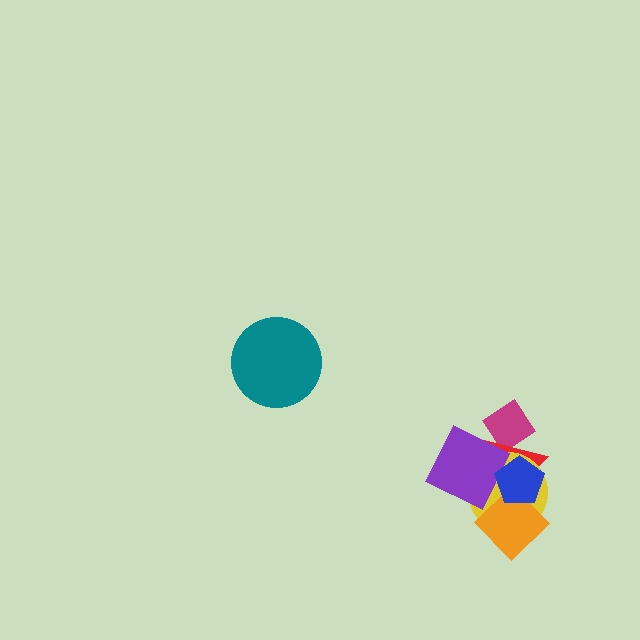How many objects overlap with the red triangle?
5 objects overlap with the red triangle.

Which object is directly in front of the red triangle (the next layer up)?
The yellow circle is directly in front of the red triangle.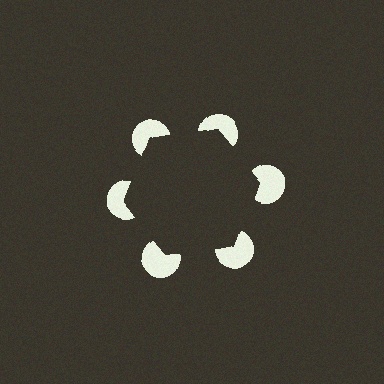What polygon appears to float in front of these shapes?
An illusory hexagon — its edges are inferred from the aligned wedge cuts in the pac-man discs, not physically drawn.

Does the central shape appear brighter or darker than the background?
It typically appears slightly darker than the background, even though no actual brightness change is drawn.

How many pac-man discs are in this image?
There are 6 — one at each vertex of the illusory hexagon.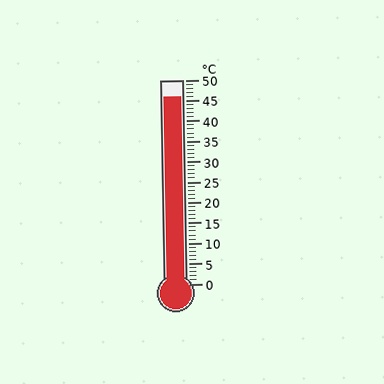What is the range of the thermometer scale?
The thermometer scale ranges from 0°C to 50°C.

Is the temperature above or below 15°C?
The temperature is above 15°C.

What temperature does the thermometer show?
The thermometer shows approximately 46°C.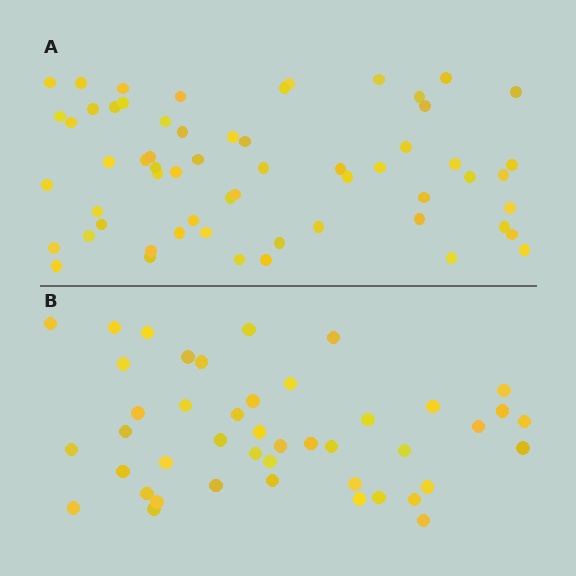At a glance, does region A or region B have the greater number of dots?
Region A (the top region) has more dots.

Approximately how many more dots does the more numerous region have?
Region A has approximately 15 more dots than region B.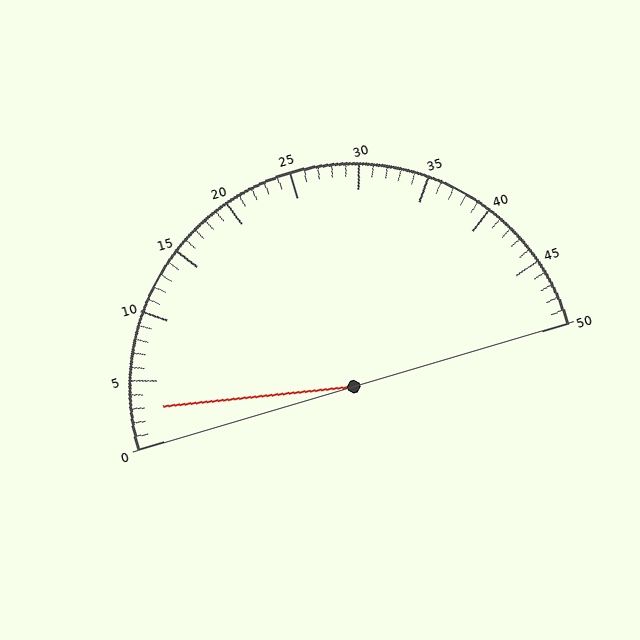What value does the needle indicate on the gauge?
The needle indicates approximately 3.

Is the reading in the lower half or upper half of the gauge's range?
The reading is in the lower half of the range (0 to 50).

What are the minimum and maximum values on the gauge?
The gauge ranges from 0 to 50.